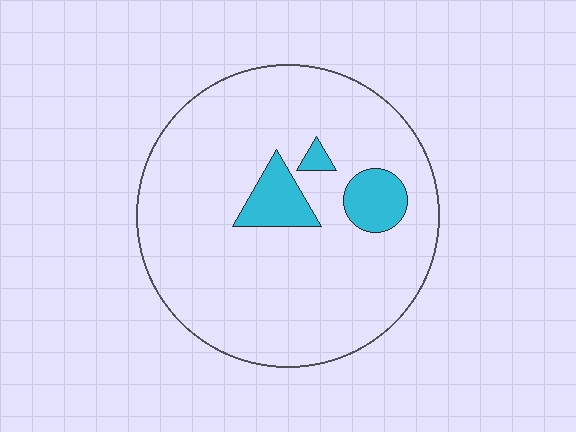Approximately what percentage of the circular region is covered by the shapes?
Approximately 10%.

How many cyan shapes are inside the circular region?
3.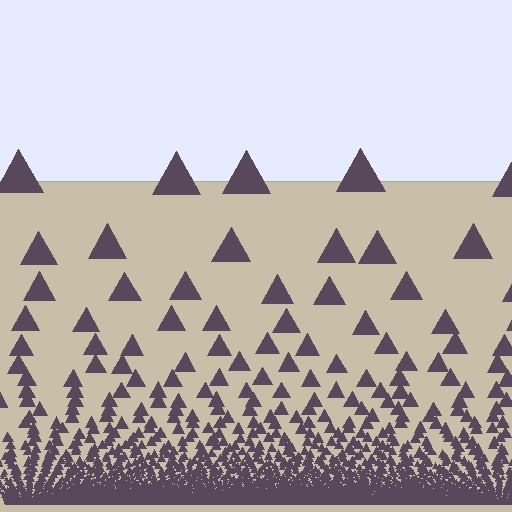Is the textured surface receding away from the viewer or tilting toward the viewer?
The surface appears to tilt toward the viewer. Texture elements get larger and sparser toward the top.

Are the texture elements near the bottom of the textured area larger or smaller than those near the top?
Smaller. The gradient is inverted — elements near the bottom are smaller and denser.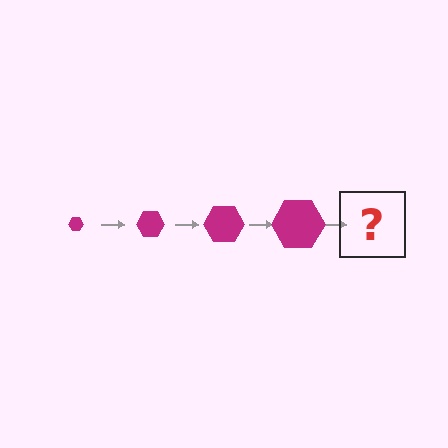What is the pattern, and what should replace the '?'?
The pattern is that the hexagon gets progressively larger each step. The '?' should be a magenta hexagon, larger than the previous one.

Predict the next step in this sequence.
The next step is a magenta hexagon, larger than the previous one.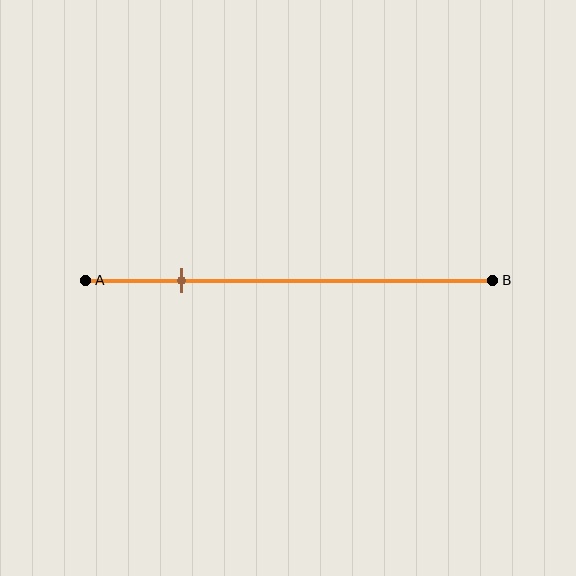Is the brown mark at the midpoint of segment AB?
No, the mark is at about 25% from A, not at the 50% midpoint.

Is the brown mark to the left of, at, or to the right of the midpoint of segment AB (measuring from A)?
The brown mark is to the left of the midpoint of segment AB.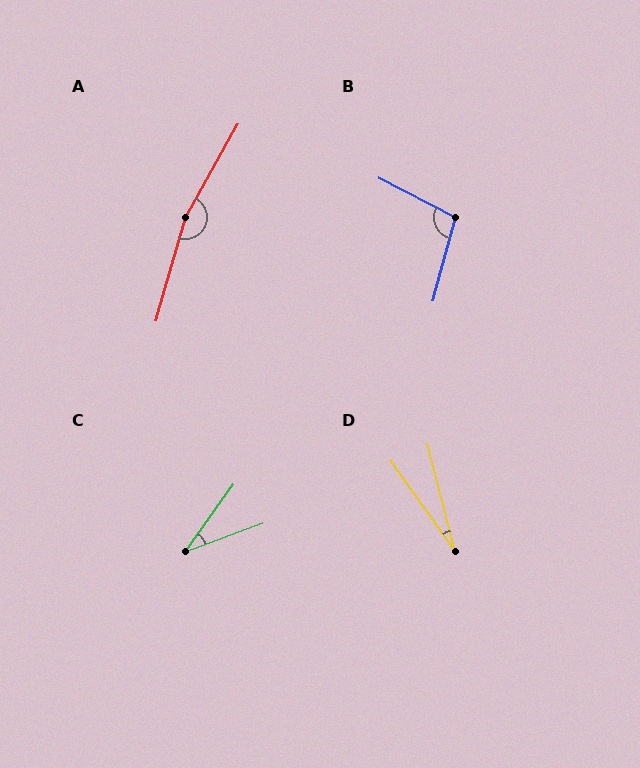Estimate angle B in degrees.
Approximately 102 degrees.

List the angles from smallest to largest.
D (21°), C (34°), B (102°), A (167°).